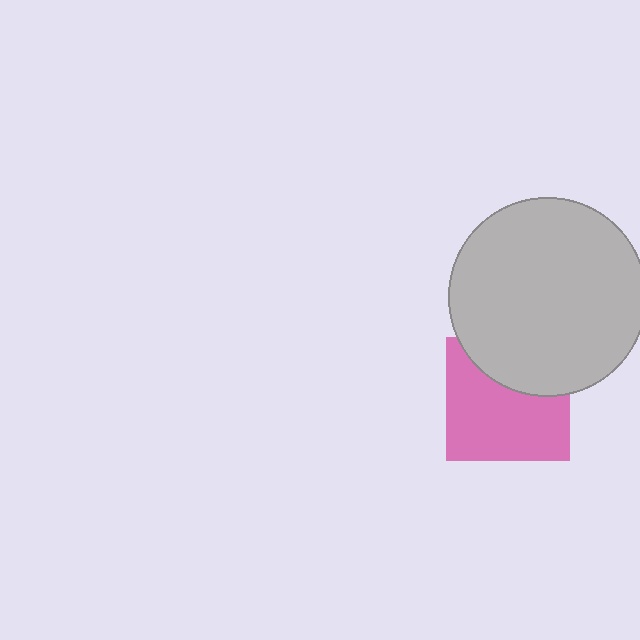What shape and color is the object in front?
The object in front is a light gray circle.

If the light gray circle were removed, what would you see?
You would see the complete pink square.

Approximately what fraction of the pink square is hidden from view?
Roughly 34% of the pink square is hidden behind the light gray circle.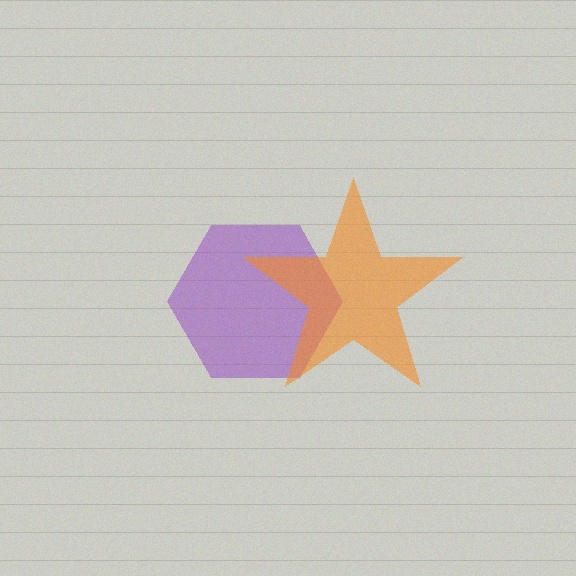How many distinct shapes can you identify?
There are 2 distinct shapes: a purple hexagon, an orange star.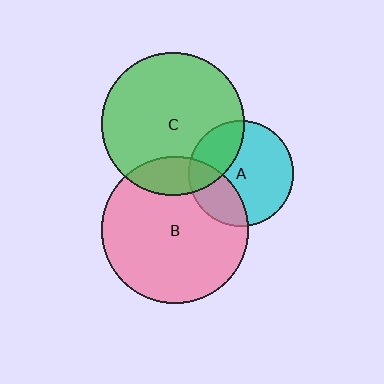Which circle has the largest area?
Circle B (pink).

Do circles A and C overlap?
Yes.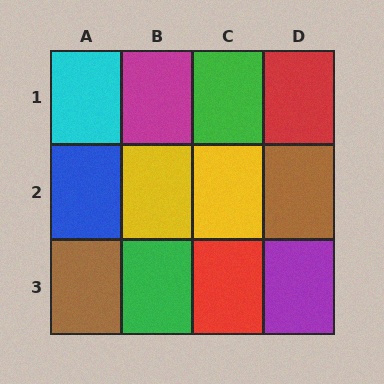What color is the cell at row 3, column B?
Green.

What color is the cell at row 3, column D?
Purple.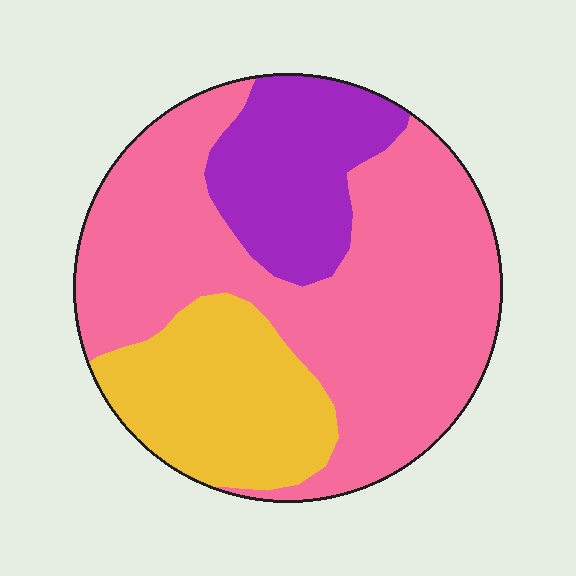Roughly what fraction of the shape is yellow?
Yellow takes up about one fifth (1/5) of the shape.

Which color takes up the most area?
Pink, at roughly 60%.